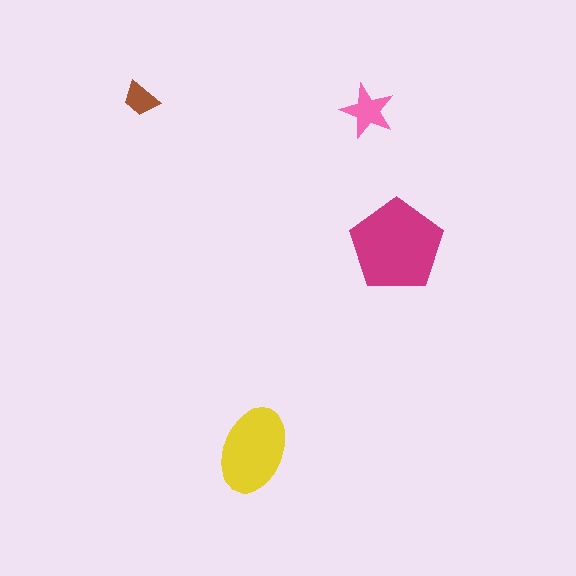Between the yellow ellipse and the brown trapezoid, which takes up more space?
The yellow ellipse.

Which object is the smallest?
The brown trapezoid.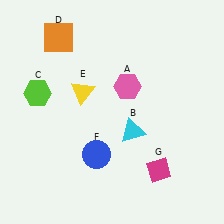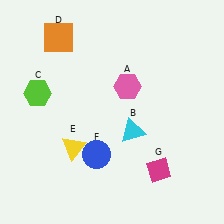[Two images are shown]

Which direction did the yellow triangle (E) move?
The yellow triangle (E) moved down.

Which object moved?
The yellow triangle (E) moved down.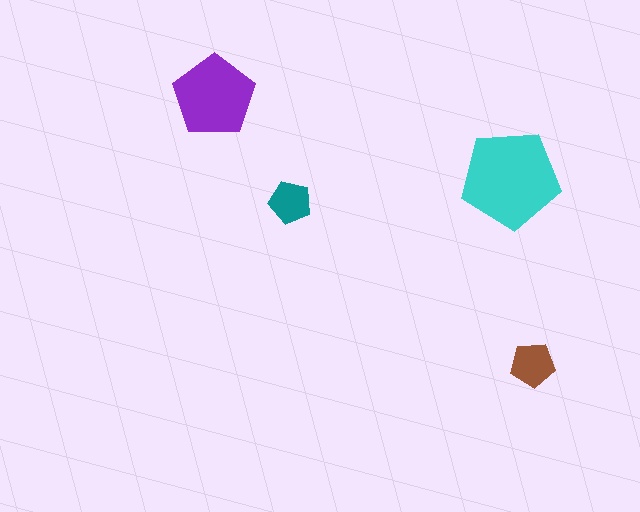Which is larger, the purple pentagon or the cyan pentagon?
The cyan one.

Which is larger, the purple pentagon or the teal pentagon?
The purple one.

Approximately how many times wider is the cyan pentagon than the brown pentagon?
About 2 times wider.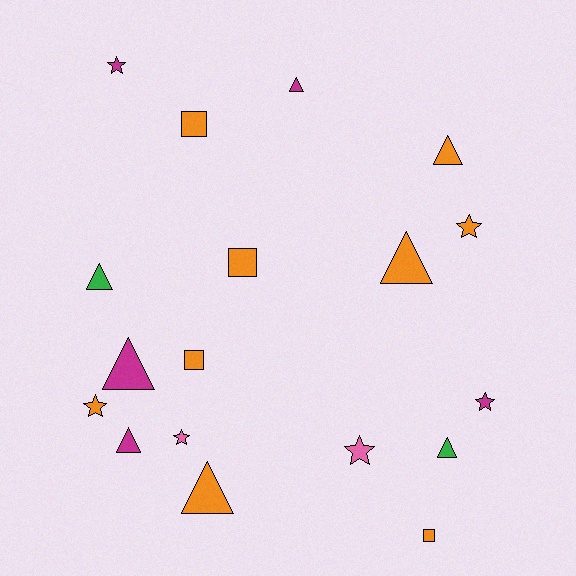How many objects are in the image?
There are 18 objects.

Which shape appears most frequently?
Triangle, with 8 objects.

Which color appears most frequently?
Orange, with 9 objects.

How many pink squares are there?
There are no pink squares.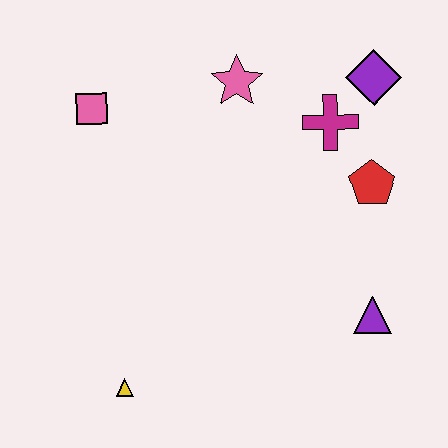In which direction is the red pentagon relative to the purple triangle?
The red pentagon is above the purple triangle.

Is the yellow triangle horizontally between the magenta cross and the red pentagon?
No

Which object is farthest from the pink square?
The purple triangle is farthest from the pink square.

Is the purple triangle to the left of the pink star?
No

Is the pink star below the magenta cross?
No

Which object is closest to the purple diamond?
The magenta cross is closest to the purple diamond.